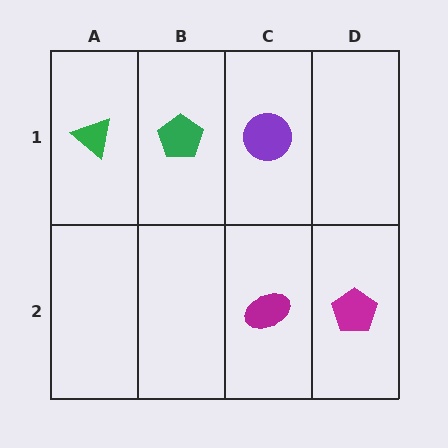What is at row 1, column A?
A green triangle.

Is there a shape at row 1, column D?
No, that cell is empty.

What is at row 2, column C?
A magenta ellipse.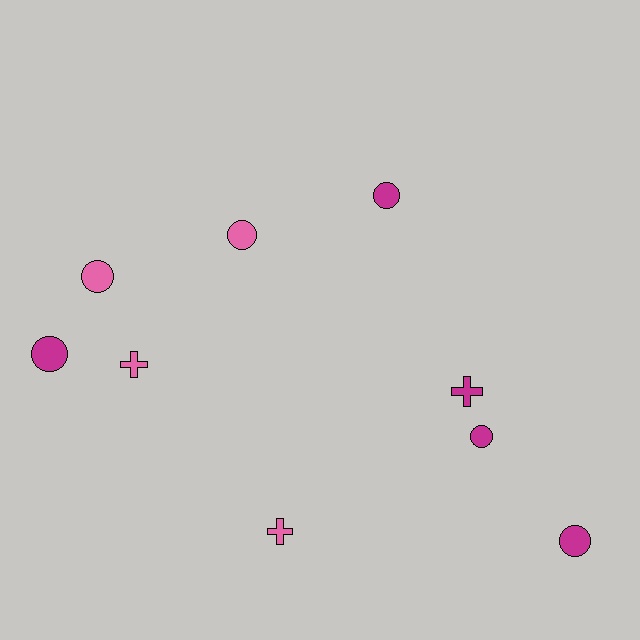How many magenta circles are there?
There are 4 magenta circles.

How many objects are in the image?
There are 9 objects.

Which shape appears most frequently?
Circle, with 6 objects.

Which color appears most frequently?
Magenta, with 5 objects.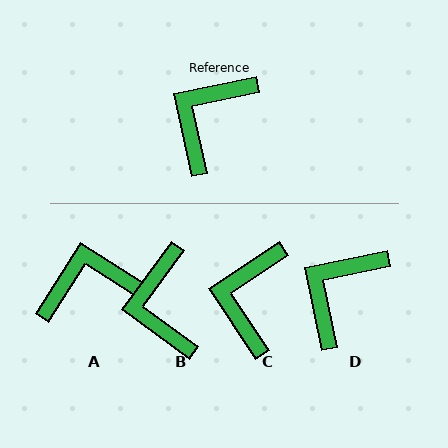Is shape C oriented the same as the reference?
No, it is off by about 22 degrees.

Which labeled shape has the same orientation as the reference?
D.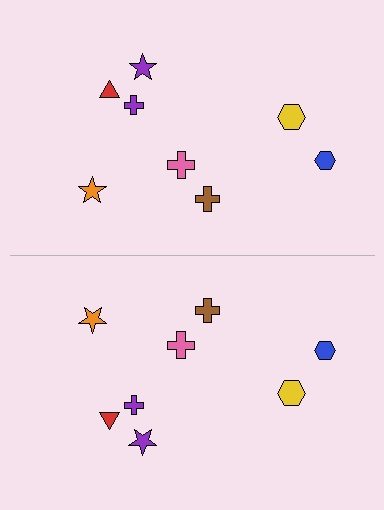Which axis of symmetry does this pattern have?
The pattern has a horizontal axis of symmetry running through the center of the image.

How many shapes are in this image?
There are 16 shapes in this image.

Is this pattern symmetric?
Yes, this pattern has bilateral (reflection) symmetry.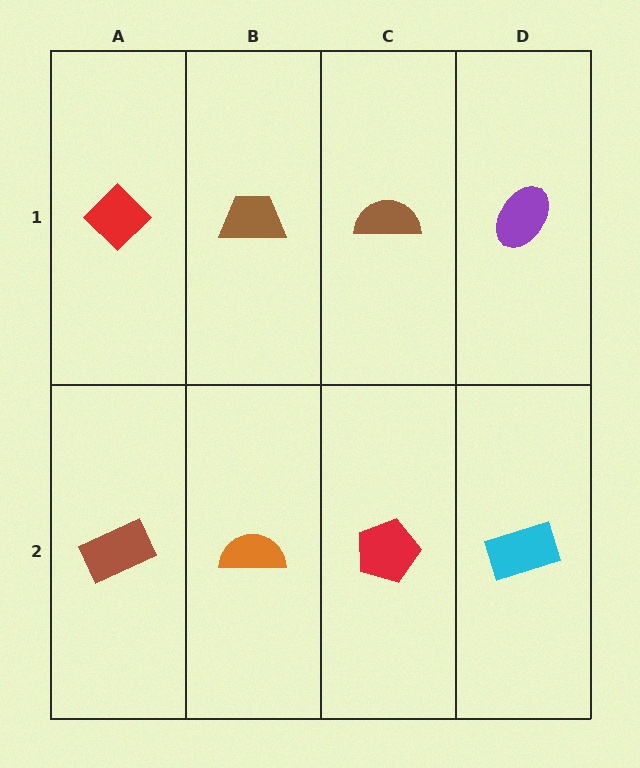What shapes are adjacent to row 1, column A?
A brown rectangle (row 2, column A), a brown trapezoid (row 1, column B).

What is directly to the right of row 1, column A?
A brown trapezoid.